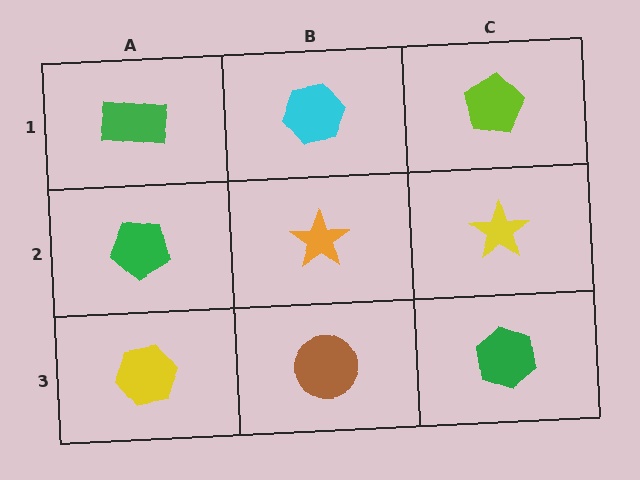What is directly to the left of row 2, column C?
An orange star.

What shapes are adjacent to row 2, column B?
A cyan hexagon (row 1, column B), a brown circle (row 3, column B), a green pentagon (row 2, column A), a yellow star (row 2, column C).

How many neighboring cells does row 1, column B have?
3.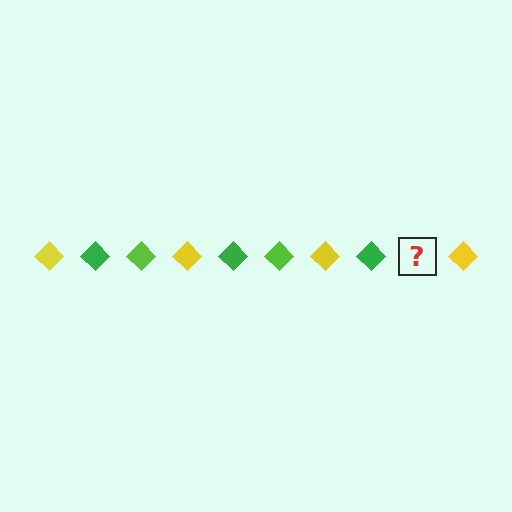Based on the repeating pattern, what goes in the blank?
The blank should be a lime diamond.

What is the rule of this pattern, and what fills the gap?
The rule is that the pattern cycles through yellow, green, lime diamonds. The gap should be filled with a lime diamond.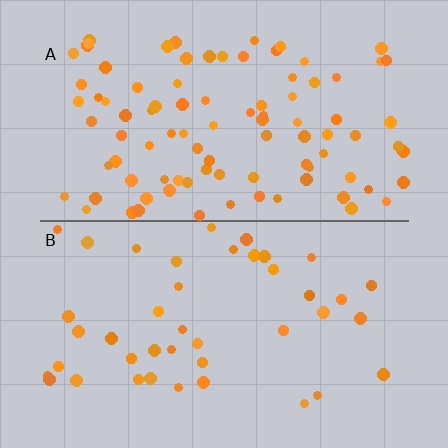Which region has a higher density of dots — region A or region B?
A (the top).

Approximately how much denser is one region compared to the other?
Approximately 2.2× — region A over region B.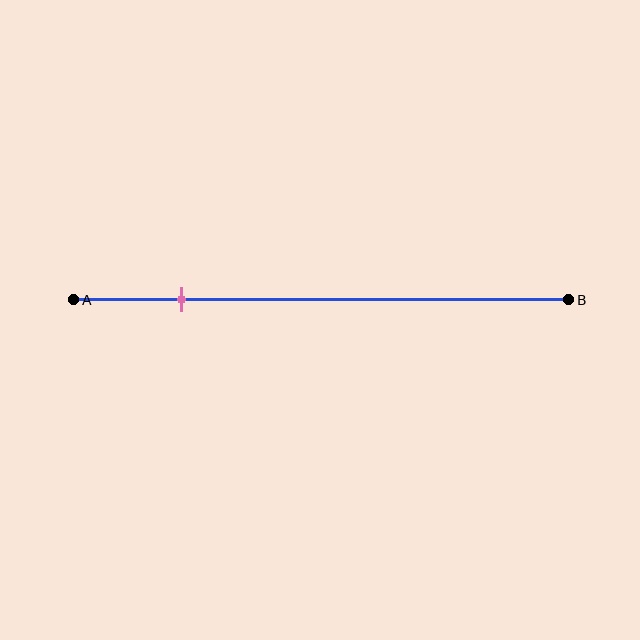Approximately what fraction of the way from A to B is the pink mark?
The pink mark is approximately 20% of the way from A to B.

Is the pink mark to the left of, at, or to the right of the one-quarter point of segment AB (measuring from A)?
The pink mark is to the left of the one-quarter point of segment AB.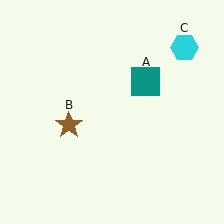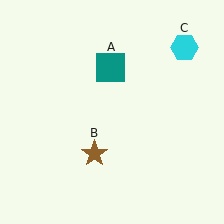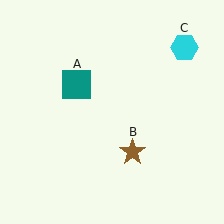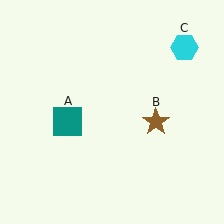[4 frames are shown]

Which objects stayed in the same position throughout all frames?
Cyan hexagon (object C) remained stationary.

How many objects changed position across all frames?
2 objects changed position: teal square (object A), brown star (object B).